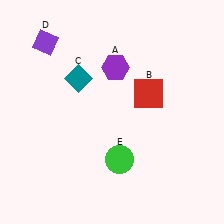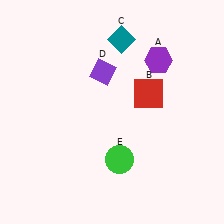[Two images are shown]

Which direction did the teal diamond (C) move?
The teal diamond (C) moved right.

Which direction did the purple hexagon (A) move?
The purple hexagon (A) moved right.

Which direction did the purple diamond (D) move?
The purple diamond (D) moved right.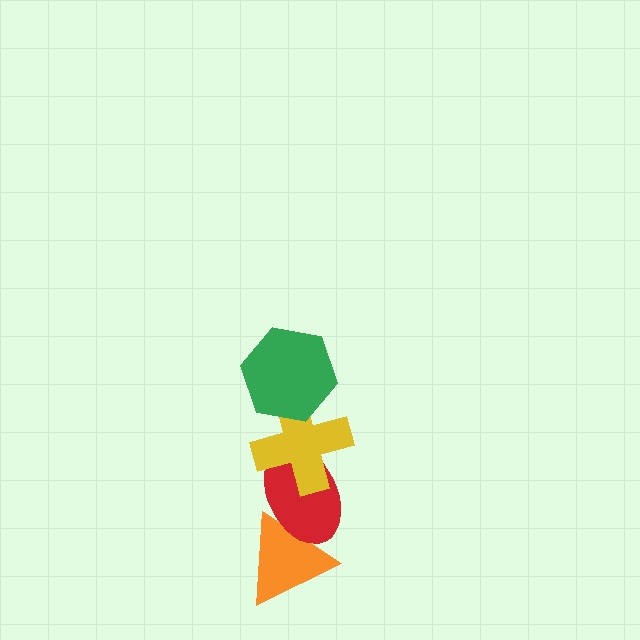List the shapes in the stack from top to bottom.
From top to bottom: the green hexagon, the yellow cross, the red ellipse, the orange triangle.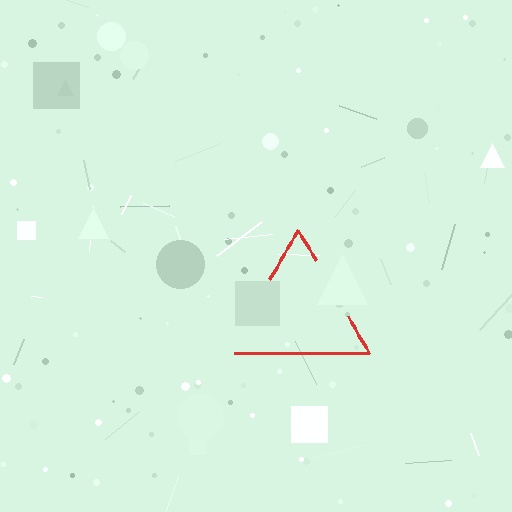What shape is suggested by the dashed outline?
The dashed outline suggests a triangle.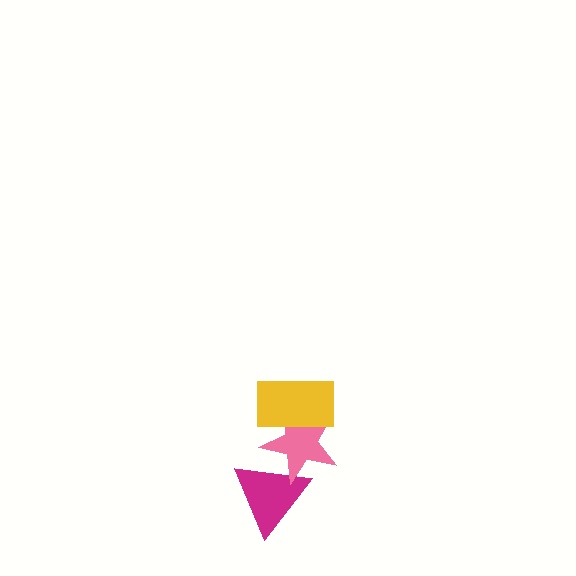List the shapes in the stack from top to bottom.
From top to bottom: the yellow rectangle, the pink star, the magenta triangle.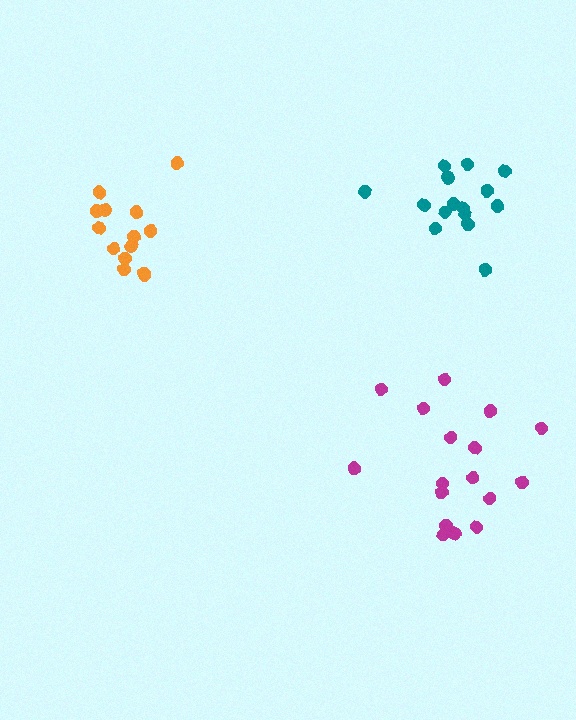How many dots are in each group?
Group 1: 17 dots, Group 2: 15 dots, Group 3: 14 dots (46 total).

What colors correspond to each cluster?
The clusters are colored: magenta, teal, orange.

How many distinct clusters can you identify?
There are 3 distinct clusters.